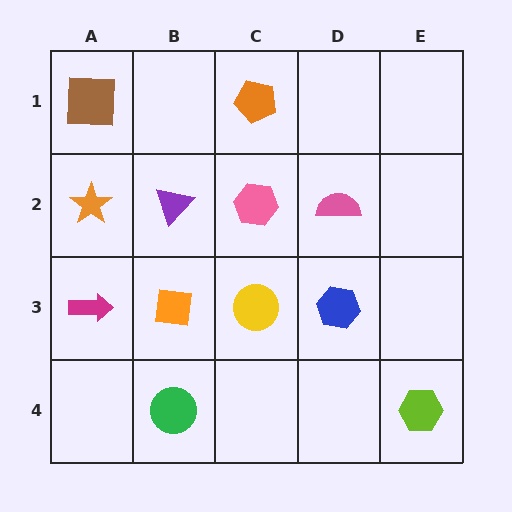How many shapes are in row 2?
4 shapes.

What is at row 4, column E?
A lime hexagon.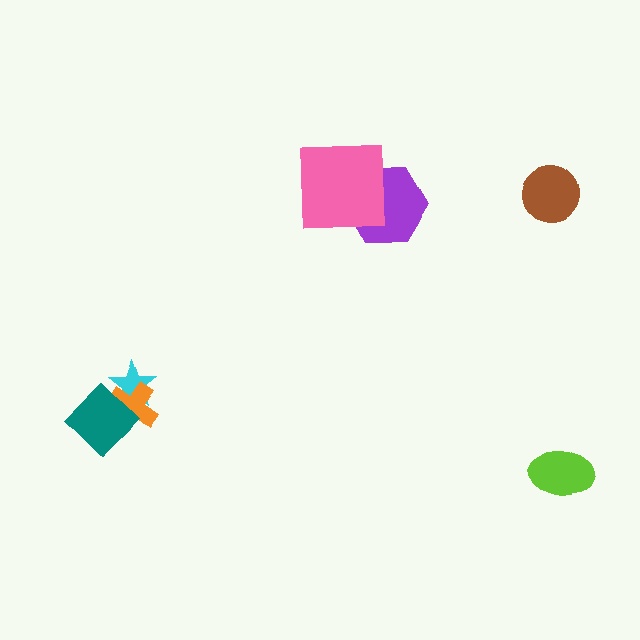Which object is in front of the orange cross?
The teal diamond is in front of the orange cross.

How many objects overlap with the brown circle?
0 objects overlap with the brown circle.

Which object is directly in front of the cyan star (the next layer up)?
The orange cross is directly in front of the cyan star.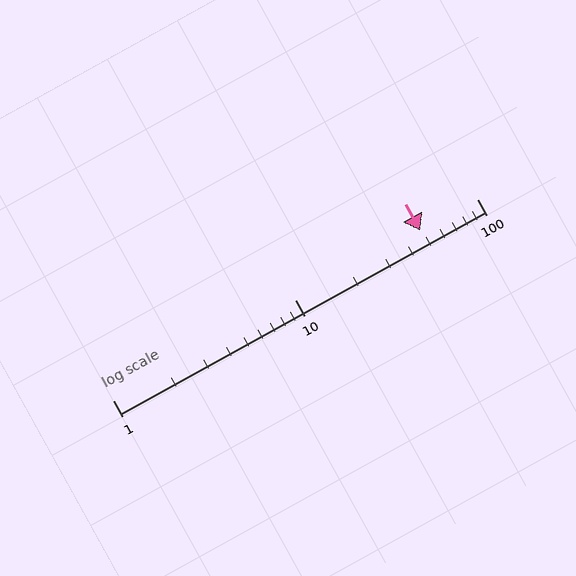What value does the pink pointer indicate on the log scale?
The pointer indicates approximately 49.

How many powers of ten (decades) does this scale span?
The scale spans 2 decades, from 1 to 100.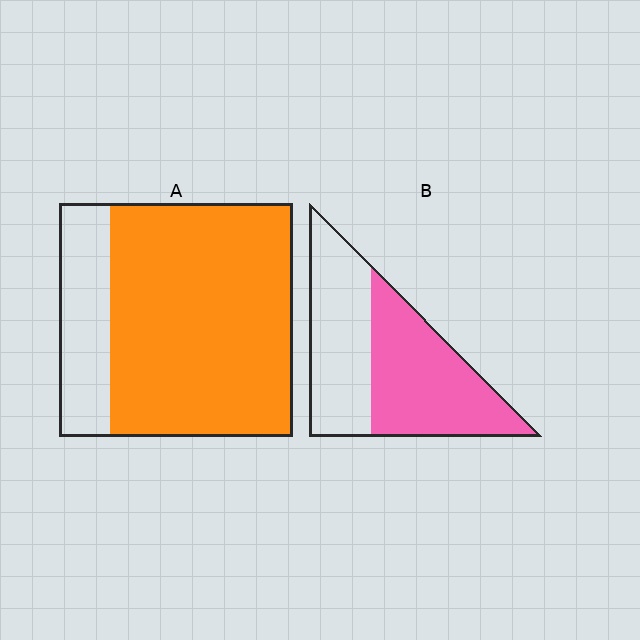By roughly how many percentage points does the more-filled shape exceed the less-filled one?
By roughly 25 percentage points (A over B).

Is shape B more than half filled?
Roughly half.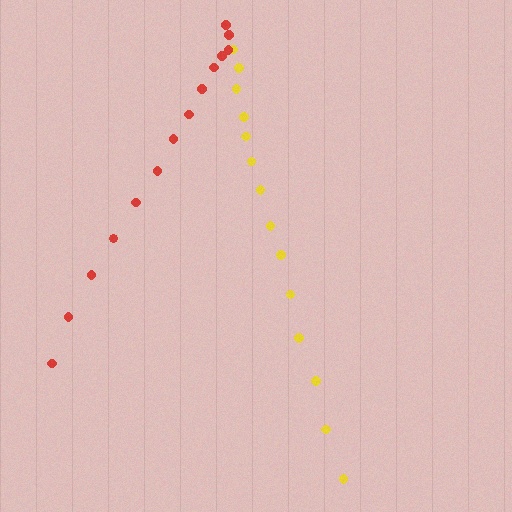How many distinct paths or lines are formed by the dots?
There are 2 distinct paths.